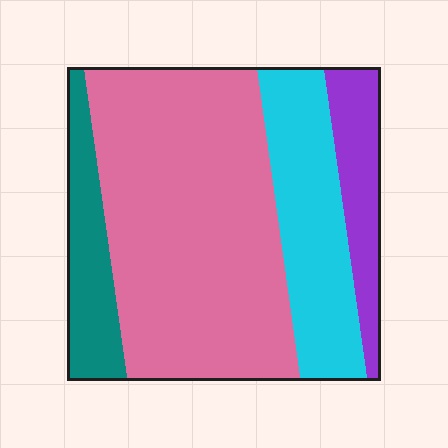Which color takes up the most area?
Pink, at roughly 55%.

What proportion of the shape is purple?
Purple covers 11% of the shape.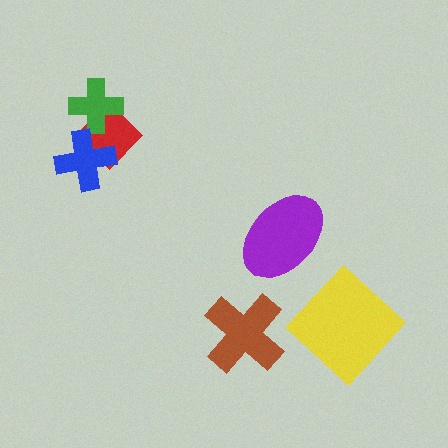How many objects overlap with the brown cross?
0 objects overlap with the brown cross.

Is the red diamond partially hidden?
Yes, it is partially covered by another shape.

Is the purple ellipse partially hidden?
No, no other shape covers it.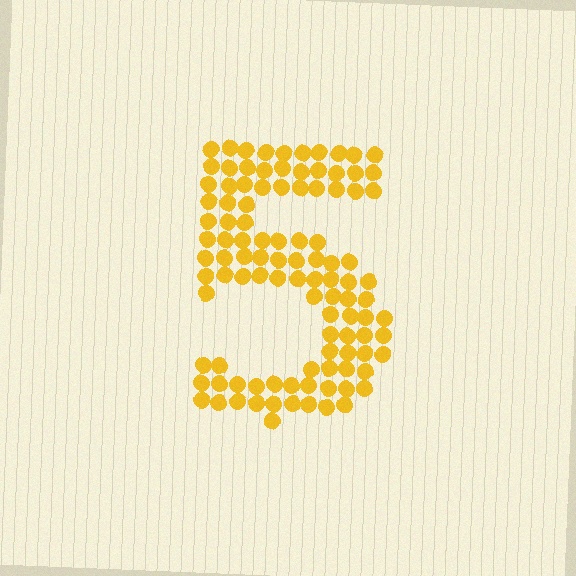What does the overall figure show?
The overall figure shows the digit 5.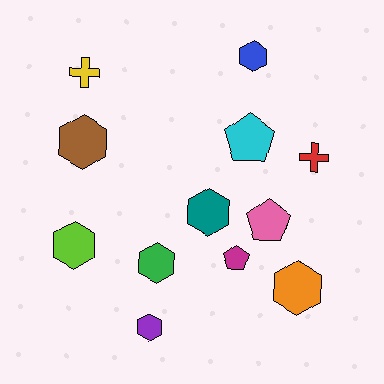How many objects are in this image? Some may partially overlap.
There are 12 objects.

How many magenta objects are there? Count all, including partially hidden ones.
There is 1 magenta object.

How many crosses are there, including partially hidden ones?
There are 2 crosses.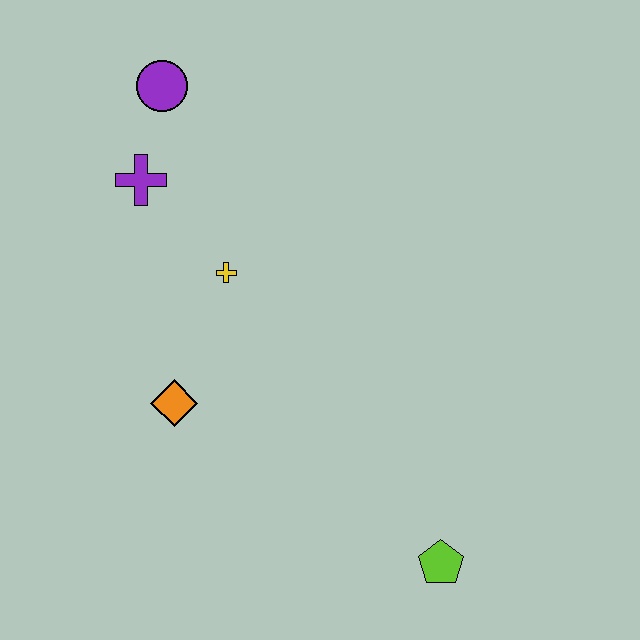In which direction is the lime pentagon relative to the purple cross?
The lime pentagon is below the purple cross.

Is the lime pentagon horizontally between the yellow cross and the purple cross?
No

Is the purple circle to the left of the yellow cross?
Yes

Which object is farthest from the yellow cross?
The lime pentagon is farthest from the yellow cross.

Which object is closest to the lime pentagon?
The orange diamond is closest to the lime pentagon.